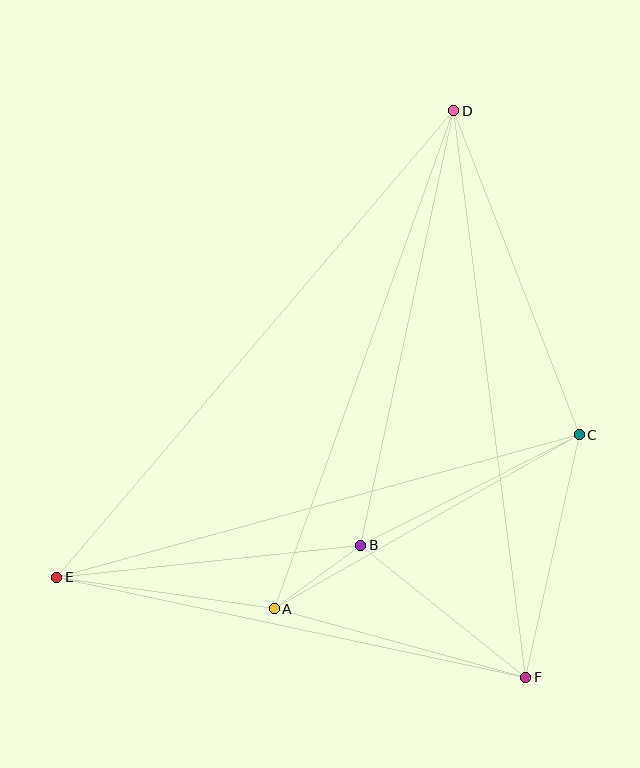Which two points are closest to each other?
Points A and B are closest to each other.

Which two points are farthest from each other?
Points D and E are farthest from each other.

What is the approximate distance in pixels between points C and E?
The distance between C and E is approximately 542 pixels.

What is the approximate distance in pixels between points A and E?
The distance between A and E is approximately 220 pixels.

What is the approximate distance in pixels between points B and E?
The distance between B and E is approximately 306 pixels.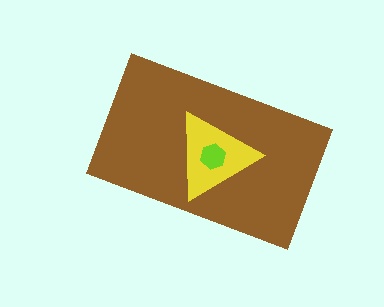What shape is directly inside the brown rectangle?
The yellow triangle.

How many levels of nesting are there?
3.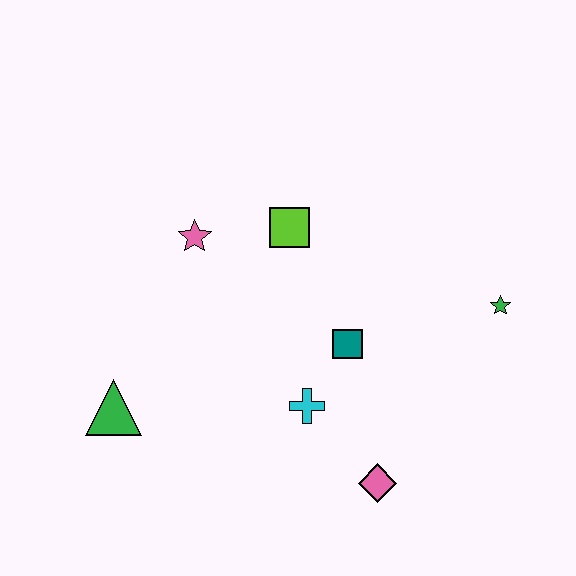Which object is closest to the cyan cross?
The teal square is closest to the cyan cross.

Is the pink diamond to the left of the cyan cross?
No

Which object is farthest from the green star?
The green triangle is farthest from the green star.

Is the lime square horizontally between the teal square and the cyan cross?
No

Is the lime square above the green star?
Yes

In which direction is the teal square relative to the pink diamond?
The teal square is above the pink diamond.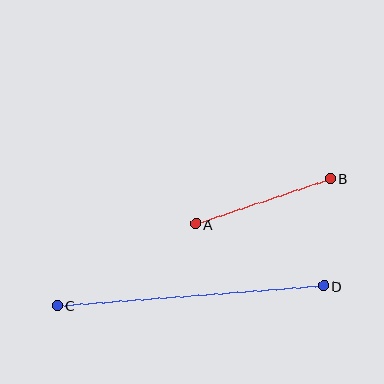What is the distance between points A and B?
The distance is approximately 142 pixels.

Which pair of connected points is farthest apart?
Points C and D are farthest apart.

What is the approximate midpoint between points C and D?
The midpoint is at approximately (190, 296) pixels.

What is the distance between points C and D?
The distance is approximately 267 pixels.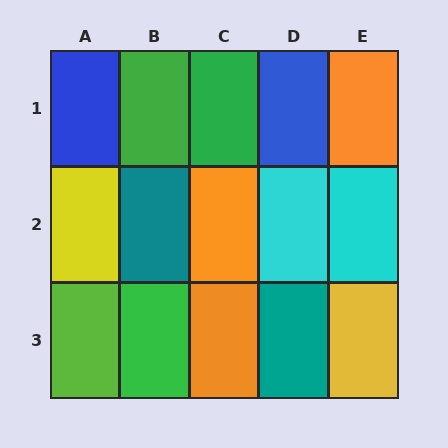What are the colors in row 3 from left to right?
Lime, green, orange, teal, yellow.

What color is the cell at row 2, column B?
Teal.